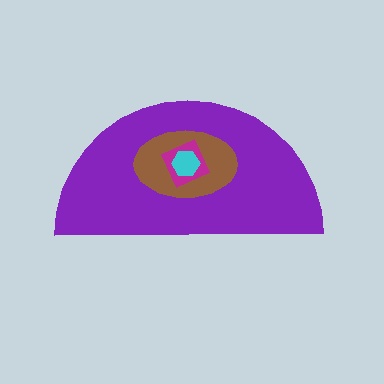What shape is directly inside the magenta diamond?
The cyan hexagon.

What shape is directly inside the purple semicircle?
The brown ellipse.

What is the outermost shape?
The purple semicircle.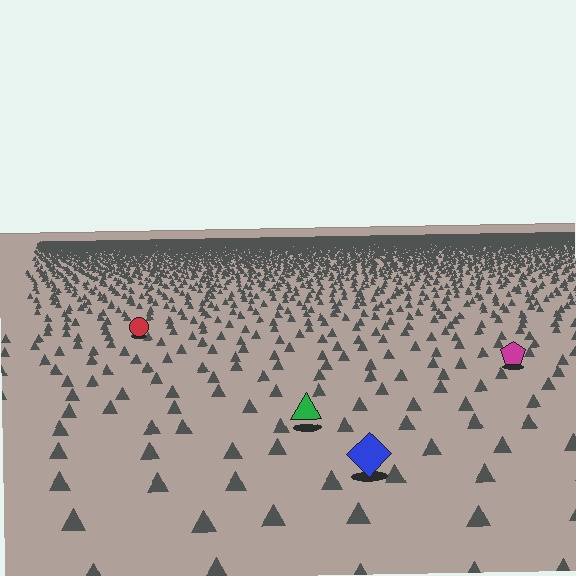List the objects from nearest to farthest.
From nearest to farthest: the blue diamond, the green triangle, the magenta pentagon, the red circle.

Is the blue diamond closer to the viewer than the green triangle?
Yes. The blue diamond is closer — you can tell from the texture gradient: the ground texture is coarser near it.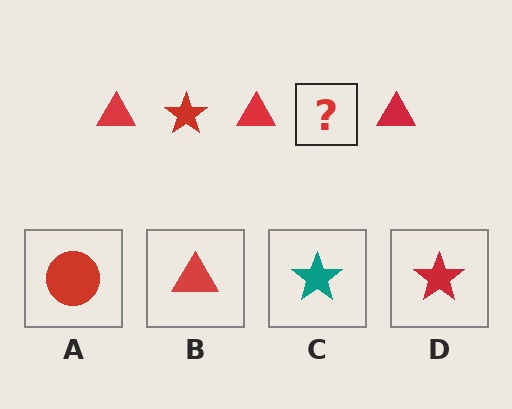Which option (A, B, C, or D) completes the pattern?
D.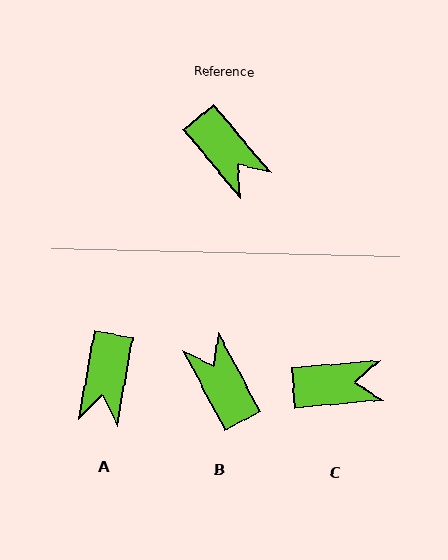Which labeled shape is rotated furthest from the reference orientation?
B, about 168 degrees away.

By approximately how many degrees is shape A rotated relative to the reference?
Approximately 50 degrees clockwise.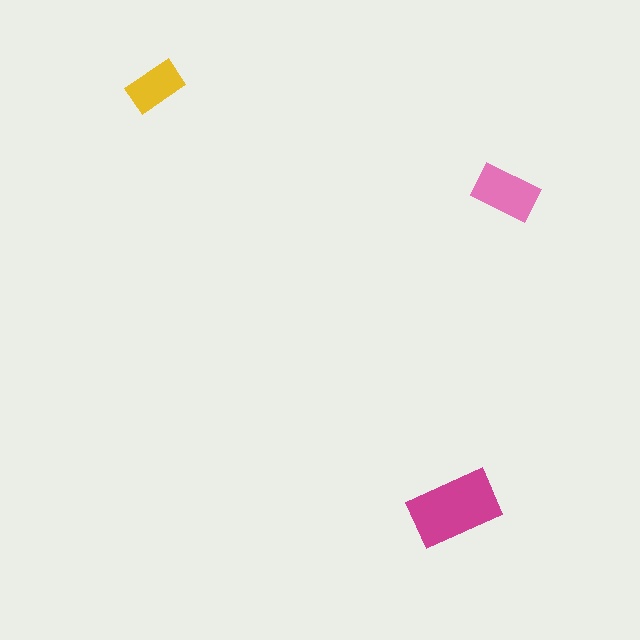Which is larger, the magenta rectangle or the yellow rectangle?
The magenta one.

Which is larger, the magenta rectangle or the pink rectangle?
The magenta one.